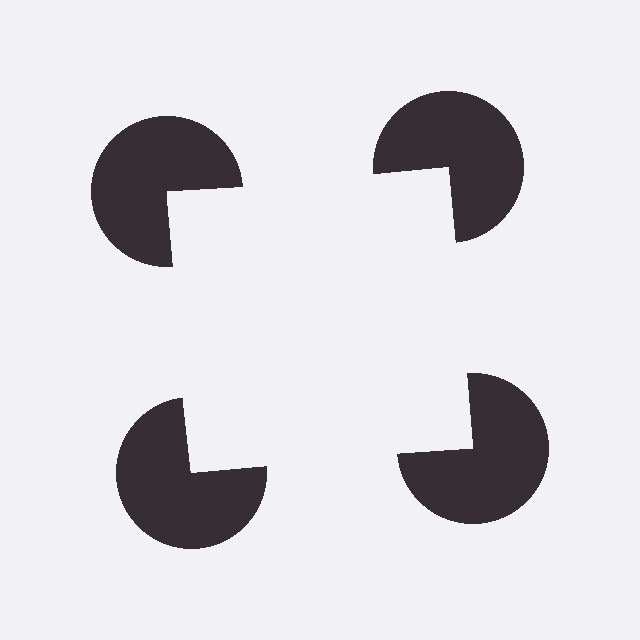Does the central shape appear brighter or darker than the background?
It typically appears slightly brighter than the background, even though no actual brightness change is drawn.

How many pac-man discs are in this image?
There are 4 — one at each vertex of the illusory square.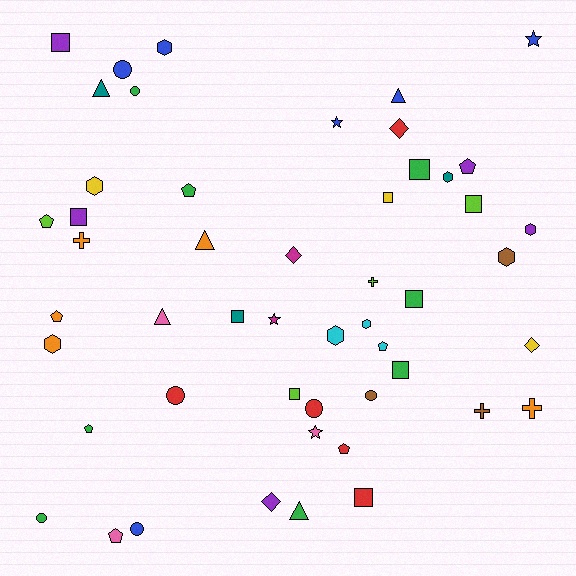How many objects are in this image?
There are 50 objects.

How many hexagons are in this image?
There are 8 hexagons.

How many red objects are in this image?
There are 5 red objects.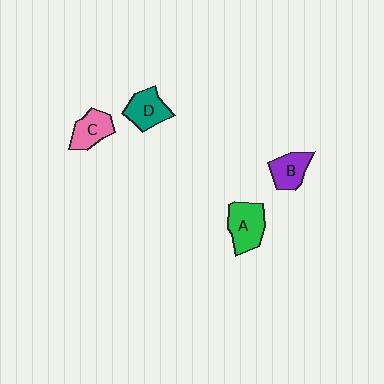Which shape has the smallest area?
Shape B (purple).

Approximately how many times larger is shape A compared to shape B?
Approximately 1.3 times.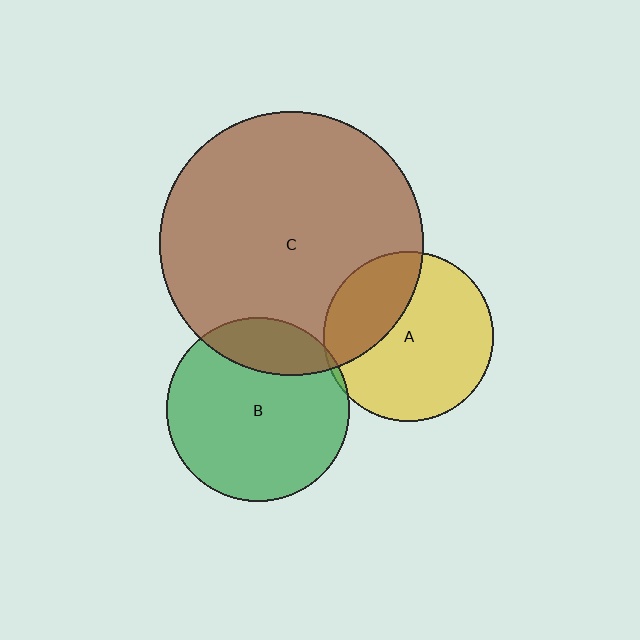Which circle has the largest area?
Circle C (brown).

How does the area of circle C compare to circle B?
Approximately 2.1 times.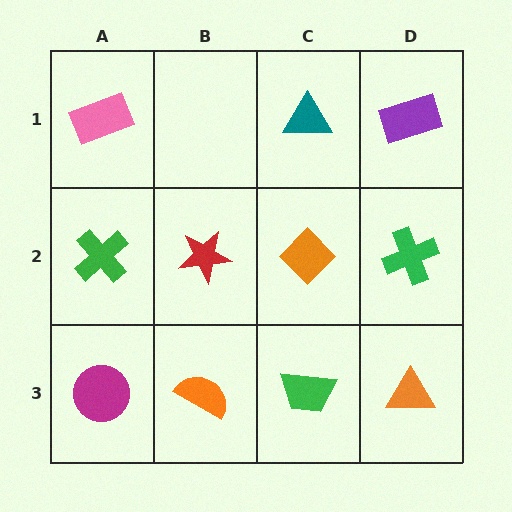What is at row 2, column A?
A green cross.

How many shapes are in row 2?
4 shapes.